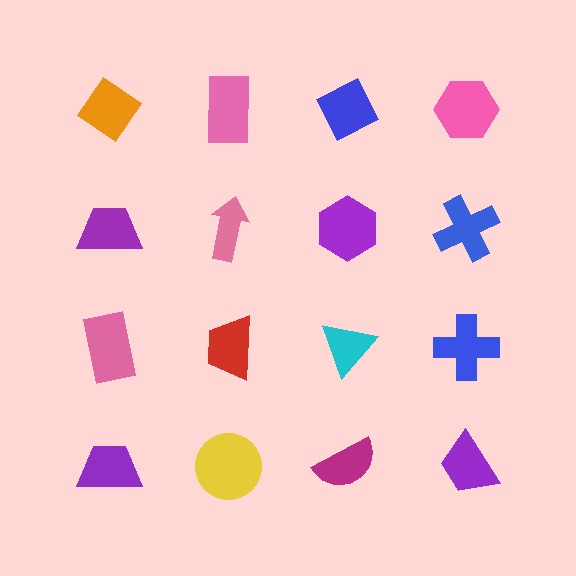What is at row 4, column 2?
A yellow circle.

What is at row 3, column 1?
A pink rectangle.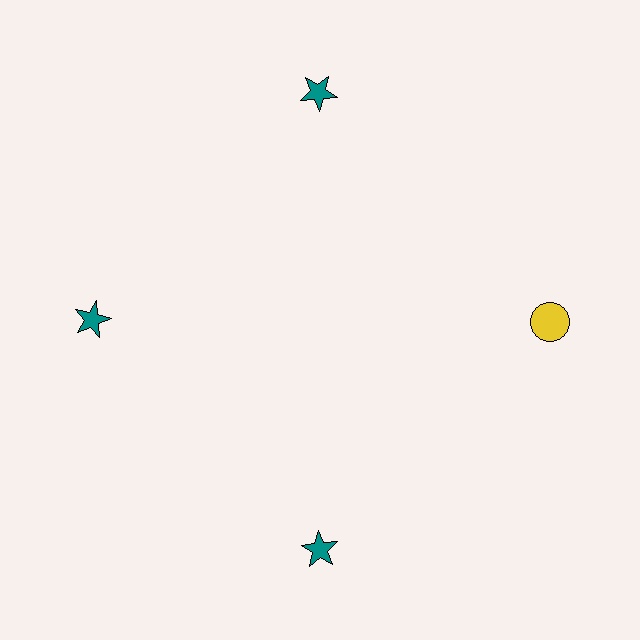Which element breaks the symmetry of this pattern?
The yellow circle at roughly the 3 o'clock position breaks the symmetry. All other shapes are teal stars.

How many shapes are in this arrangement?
There are 4 shapes arranged in a ring pattern.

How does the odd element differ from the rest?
It differs in both color (yellow instead of teal) and shape (circle instead of star).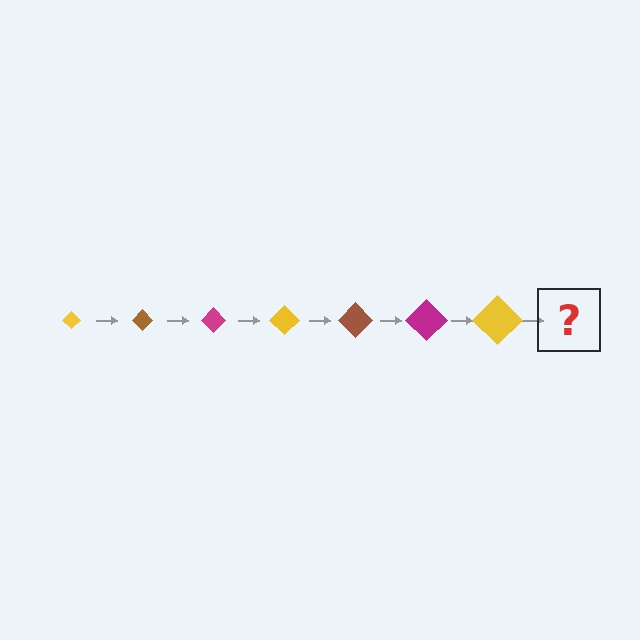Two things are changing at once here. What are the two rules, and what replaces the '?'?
The two rules are that the diamond grows larger each step and the color cycles through yellow, brown, and magenta. The '?' should be a brown diamond, larger than the previous one.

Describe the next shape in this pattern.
It should be a brown diamond, larger than the previous one.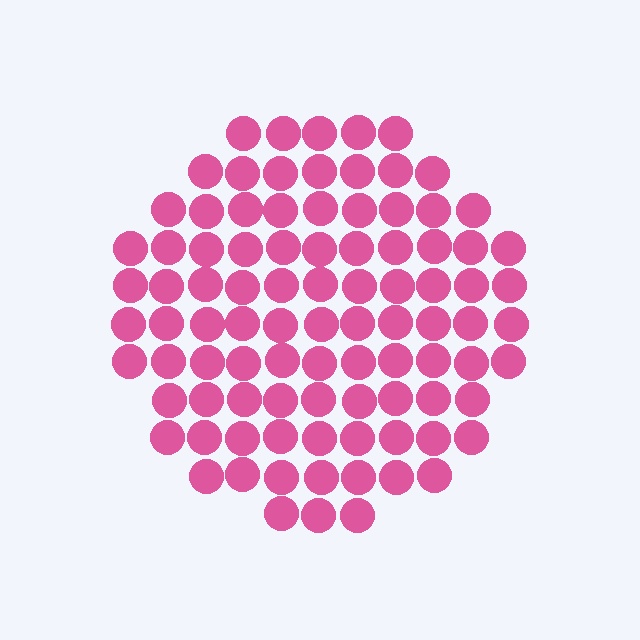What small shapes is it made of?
It is made of small circles.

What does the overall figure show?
The overall figure shows a circle.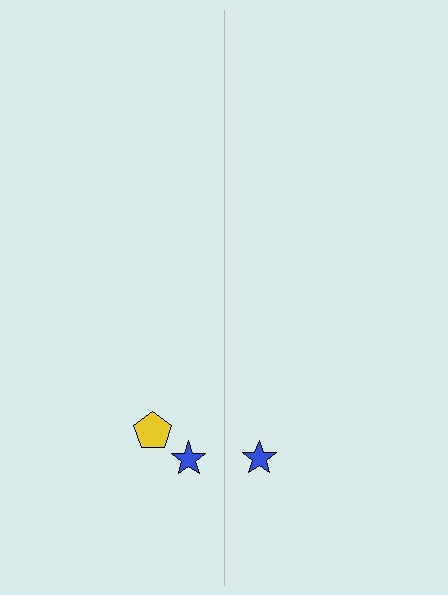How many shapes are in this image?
There are 3 shapes in this image.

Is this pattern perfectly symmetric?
No, the pattern is not perfectly symmetric. A yellow pentagon is missing from the right side.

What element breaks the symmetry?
A yellow pentagon is missing from the right side.